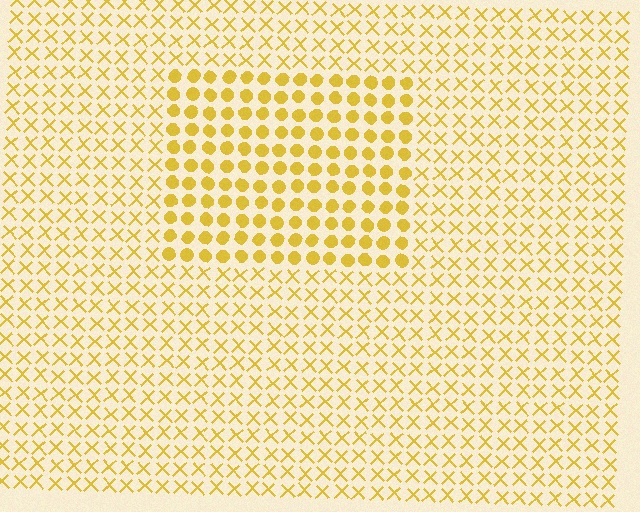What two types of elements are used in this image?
The image uses circles inside the rectangle region and X marks outside it.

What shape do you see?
I see a rectangle.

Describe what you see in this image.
The image is filled with small yellow elements arranged in a uniform grid. A rectangle-shaped region contains circles, while the surrounding area contains X marks. The boundary is defined purely by the change in element shape.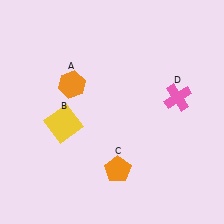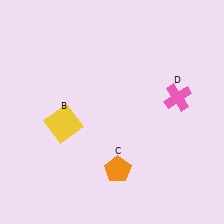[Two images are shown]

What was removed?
The orange hexagon (A) was removed in Image 2.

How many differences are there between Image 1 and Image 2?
There is 1 difference between the two images.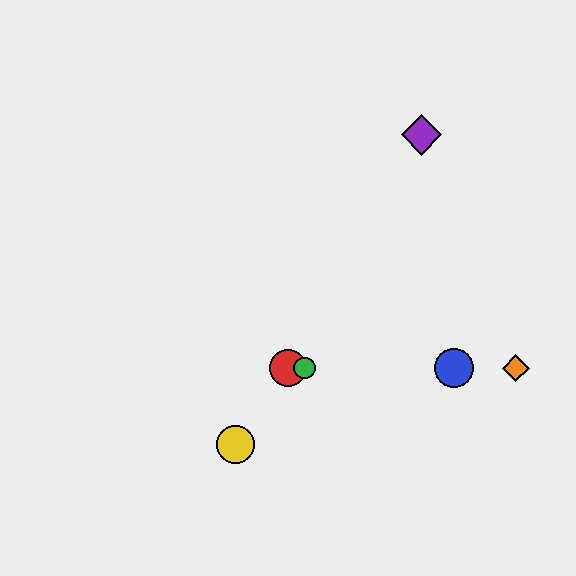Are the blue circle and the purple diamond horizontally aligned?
No, the blue circle is at y≈368 and the purple diamond is at y≈135.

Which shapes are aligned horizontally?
The red circle, the blue circle, the green circle, the orange diamond are aligned horizontally.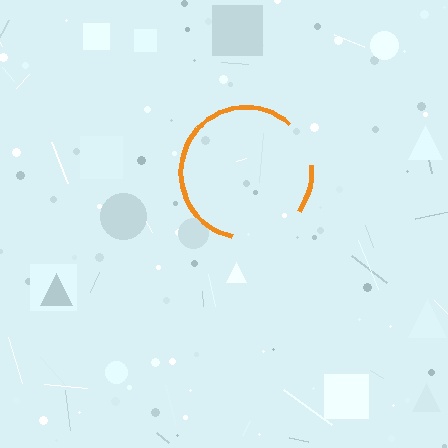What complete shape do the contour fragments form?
The contour fragments form a circle.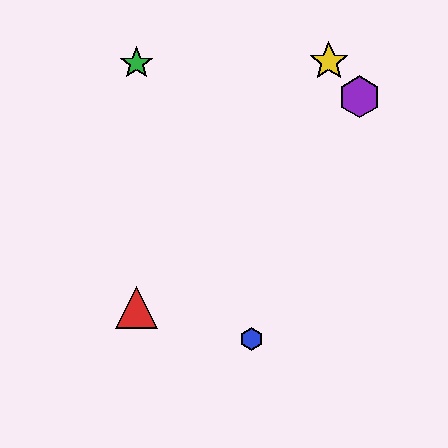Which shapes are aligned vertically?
The red triangle, the green star are aligned vertically.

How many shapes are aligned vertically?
2 shapes (the red triangle, the green star) are aligned vertically.